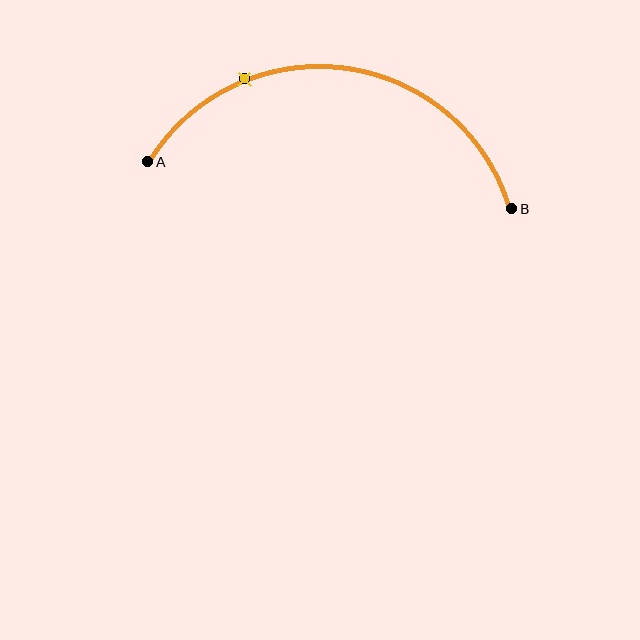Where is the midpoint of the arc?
The arc midpoint is the point on the curve farthest from the straight line joining A and B. It sits above that line.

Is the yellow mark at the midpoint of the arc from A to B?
No. The yellow mark lies on the arc but is closer to endpoint A. The arc midpoint would be at the point on the curve equidistant along the arc from both A and B.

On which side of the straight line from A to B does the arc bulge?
The arc bulges above the straight line connecting A and B.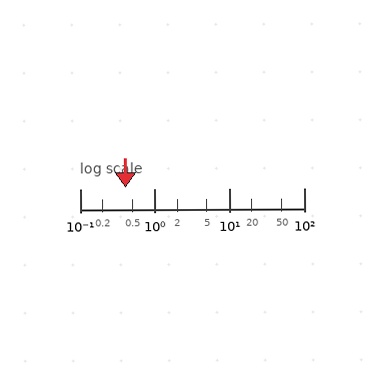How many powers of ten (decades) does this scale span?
The scale spans 3 decades, from 0.1 to 100.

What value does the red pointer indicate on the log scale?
The pointer indicates approximately 0.41.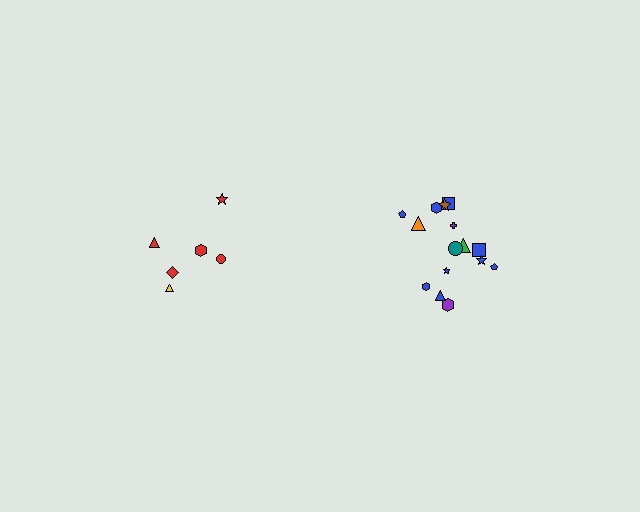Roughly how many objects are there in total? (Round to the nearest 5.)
Roughly 20 objects in total.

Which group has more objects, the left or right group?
The right group.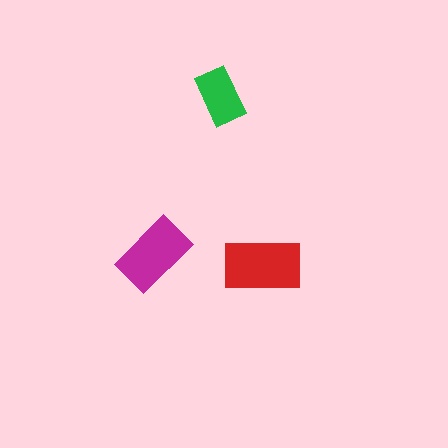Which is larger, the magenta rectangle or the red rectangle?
The red one.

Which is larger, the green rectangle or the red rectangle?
The red one.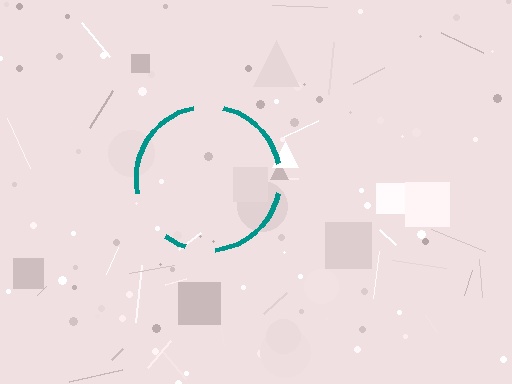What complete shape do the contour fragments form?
The contour fragments form a circle.